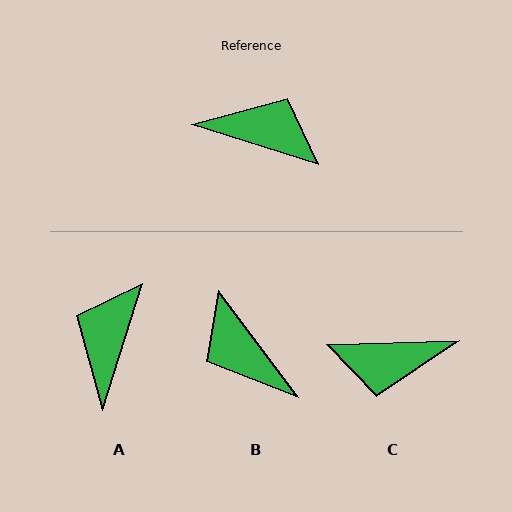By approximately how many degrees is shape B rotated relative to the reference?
Approximately 144 degrees counter-clockwise.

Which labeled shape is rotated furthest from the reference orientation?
C, about 161 degrees away.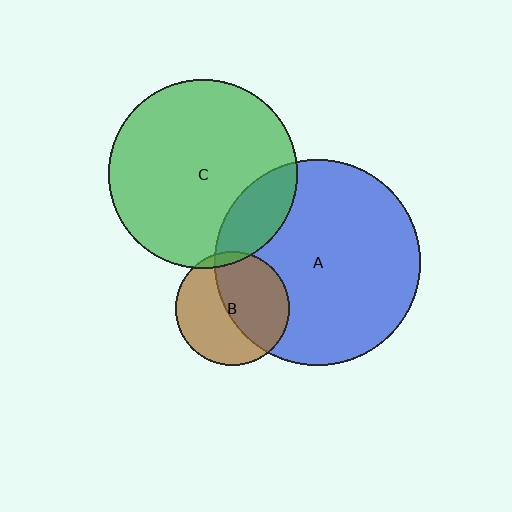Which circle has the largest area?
Circle A (blue).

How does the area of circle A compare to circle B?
Approximately 3.3 times.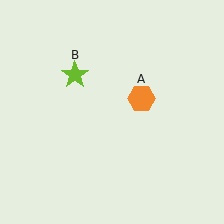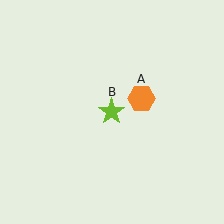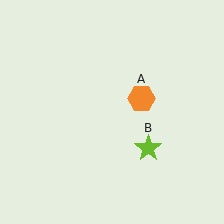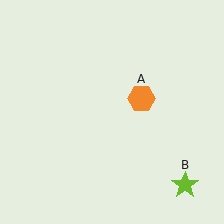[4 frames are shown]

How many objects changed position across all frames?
1 object changed position: lime star (object B).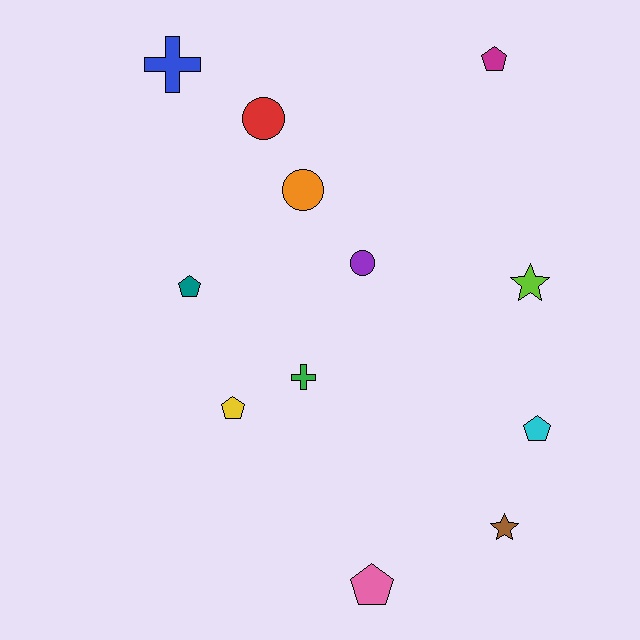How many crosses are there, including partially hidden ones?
There are 2 crosses.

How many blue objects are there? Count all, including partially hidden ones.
There is 1 blue object.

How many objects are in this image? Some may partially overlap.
There are 12 objects.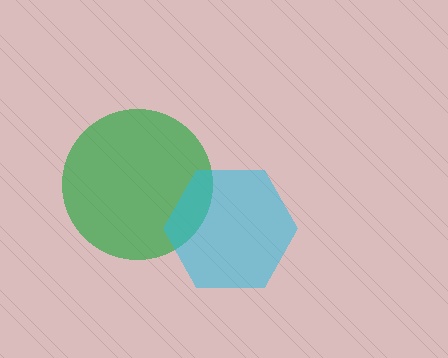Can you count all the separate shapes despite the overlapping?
Yes, there are 2 separate shapes.